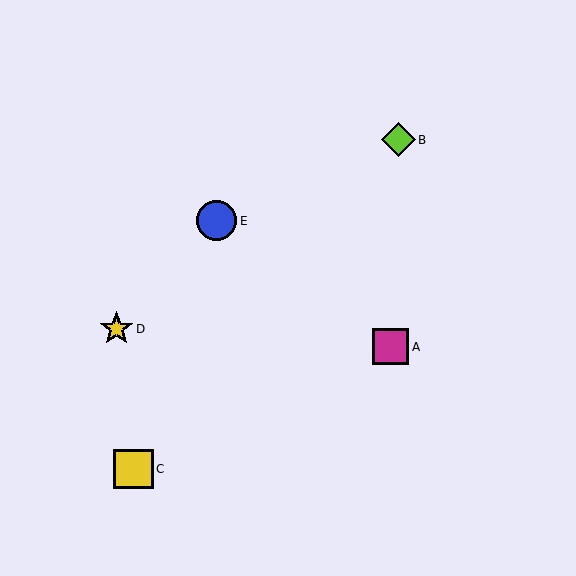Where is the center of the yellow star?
The center of the yellow star is at (117, 329).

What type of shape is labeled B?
Shape B is a lime diamond.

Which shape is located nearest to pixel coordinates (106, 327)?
The yellow star (labeled D) at (117, 329) is nearest to that location.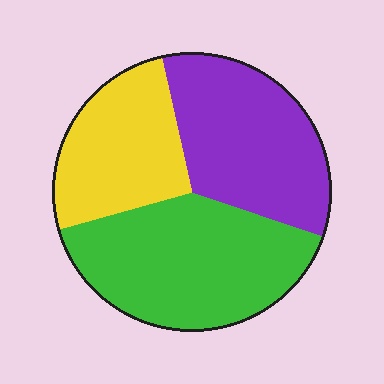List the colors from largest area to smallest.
From largest to smallest: green, purple, yellow.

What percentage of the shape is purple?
Purple covers 34% of the shape.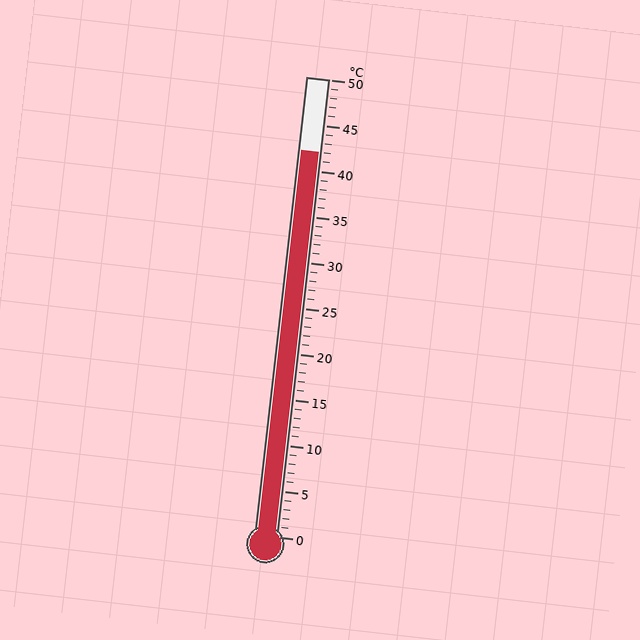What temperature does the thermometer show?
The thermometer shows approximately 42°C.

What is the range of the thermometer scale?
The thermometer scale ranges from 0°C to 50°C.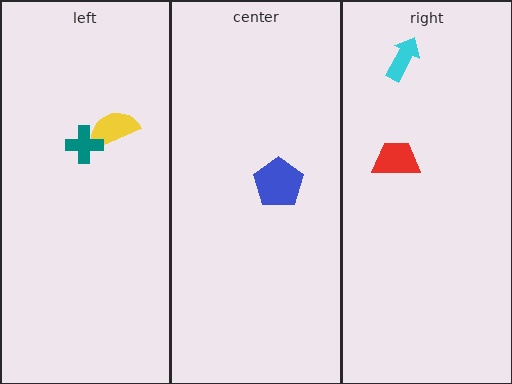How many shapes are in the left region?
2.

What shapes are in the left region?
The yellow semicircle, the teal cross.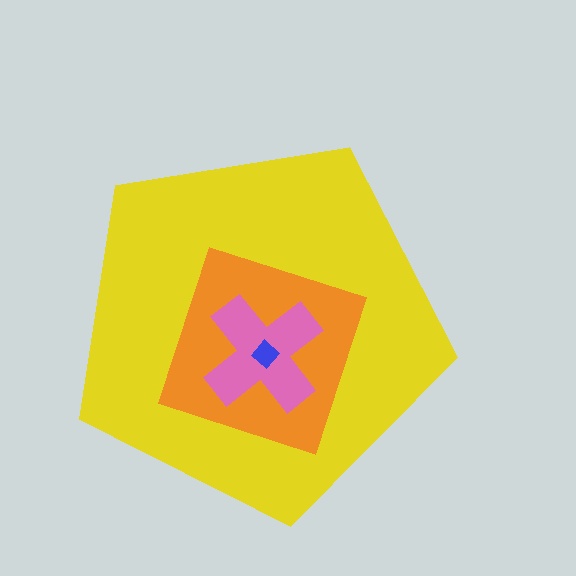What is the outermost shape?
The yellow pentagon.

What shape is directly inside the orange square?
The pink cross.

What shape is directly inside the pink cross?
The blue diamond.